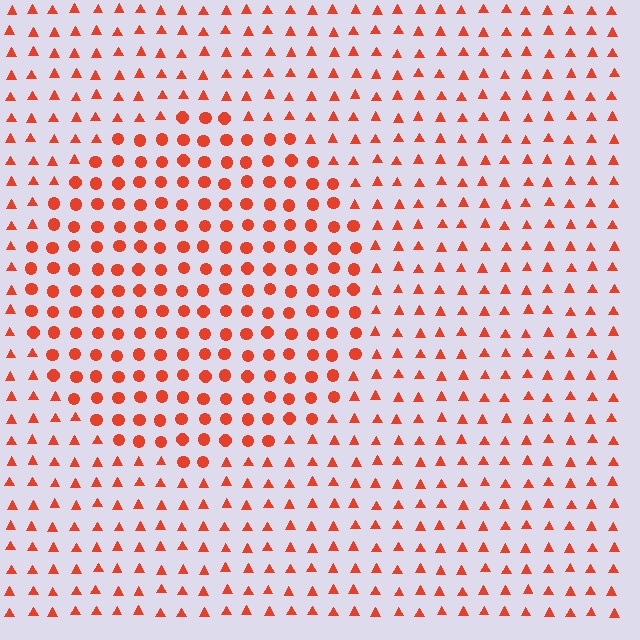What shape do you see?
I see a circle.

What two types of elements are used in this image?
The image uses circles inside the circle region and triangles outside it.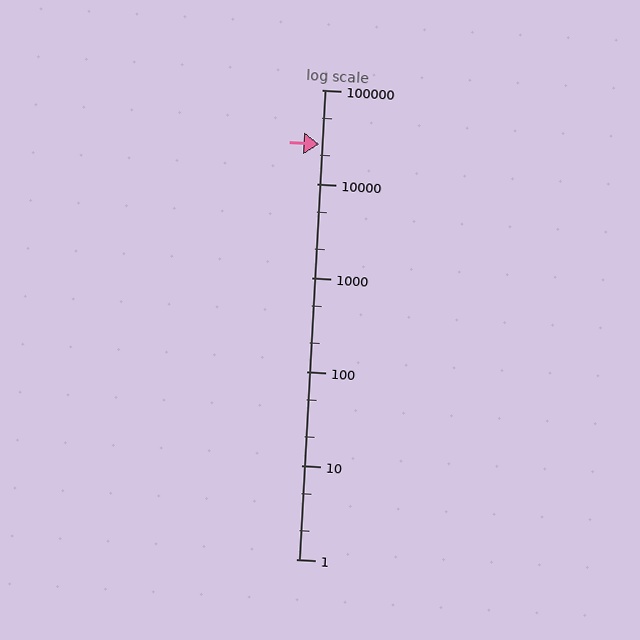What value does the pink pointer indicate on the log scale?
The pointer indicates approximately 26000.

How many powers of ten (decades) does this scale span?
The scale spans 5 decades, from 1 to 100000.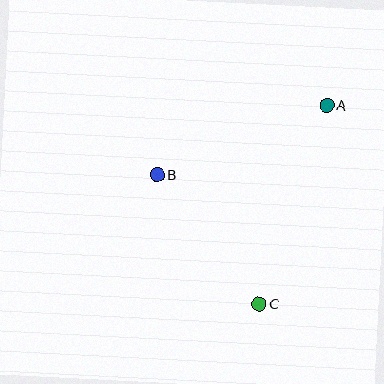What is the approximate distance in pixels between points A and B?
The distance between A and B is approximately 183 pixels.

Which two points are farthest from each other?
Points A and C are farthest from each other.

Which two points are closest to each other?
Points B and C are closest to each other.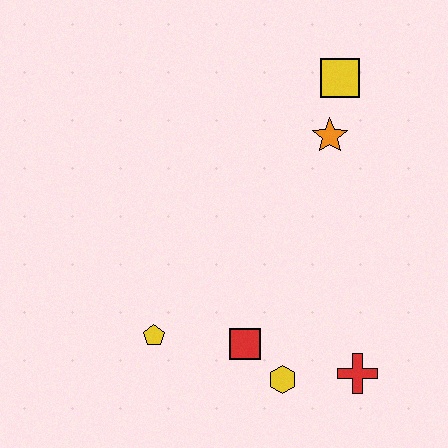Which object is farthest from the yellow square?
The yellow pentagon is farthest from the yellow square.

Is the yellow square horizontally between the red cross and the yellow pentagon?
Yes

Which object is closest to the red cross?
The yellow hexagon is closest to the red cross.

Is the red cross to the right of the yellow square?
Yes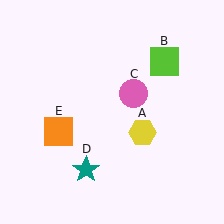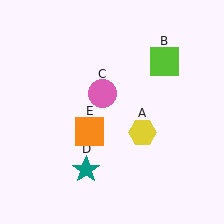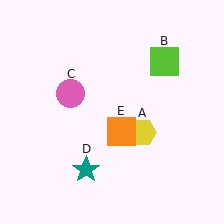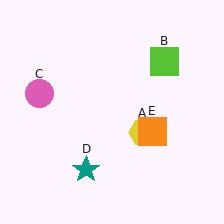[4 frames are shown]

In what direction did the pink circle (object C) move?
The pink circle (object C) moved left.